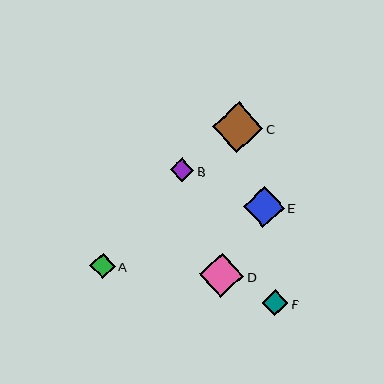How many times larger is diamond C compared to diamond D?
Diamond C is approximately 1.2 times the size of diamond D.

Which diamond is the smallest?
Diamond B is the smallest with a size of approximately 23 pixels.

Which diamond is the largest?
Diamond C is the largest with a size of approximately 51 pixels.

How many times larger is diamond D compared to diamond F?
Diamond D is approximately 1.7 times the size of diamond F.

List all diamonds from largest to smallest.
From largest to smallest: C, D, E, F, A, B.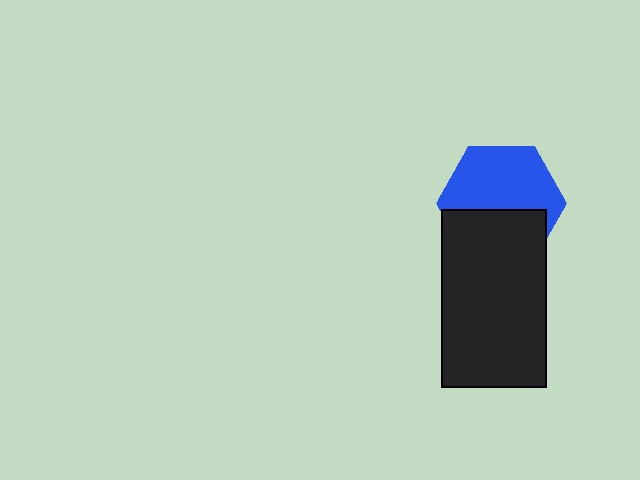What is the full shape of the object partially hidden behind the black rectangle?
The partially hidden object is a blue hexagon.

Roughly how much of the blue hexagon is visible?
About half of it is visible (roughly 60%).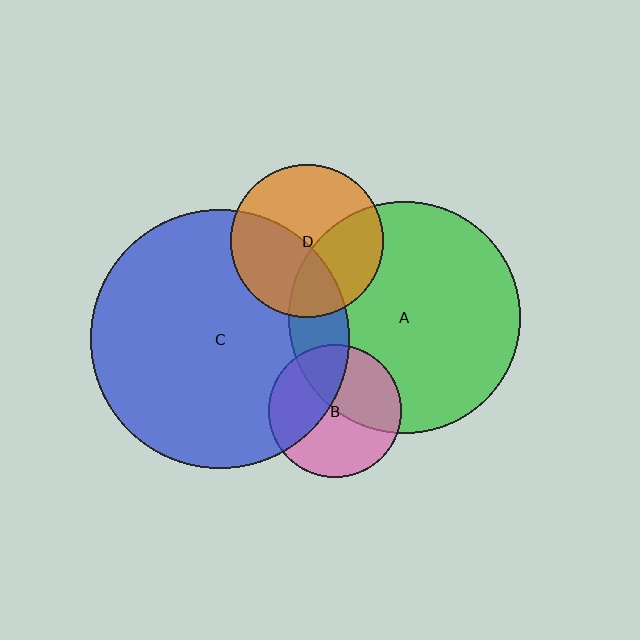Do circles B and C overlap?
Yes.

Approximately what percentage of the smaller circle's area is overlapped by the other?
Approximately 40%.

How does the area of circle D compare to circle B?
Approximately 1.3 times.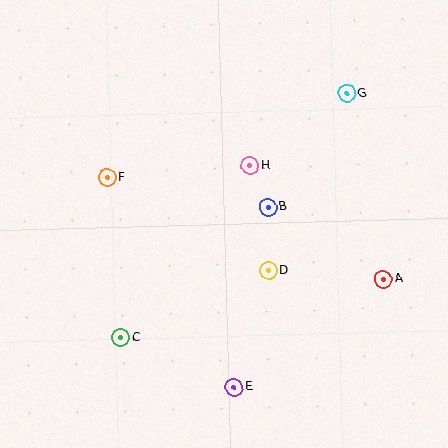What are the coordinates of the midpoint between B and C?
The midpoint between B and C is at (194, 272).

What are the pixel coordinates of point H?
Point H is at (250, 166).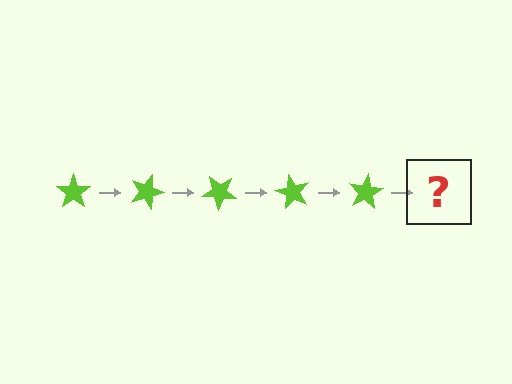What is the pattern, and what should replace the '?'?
The pattern is that the star rotates 20 degrees each step. The '?' should be a lime star rotated 100 degrees.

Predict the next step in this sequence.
The next step is a lime star rotated 100 degrees.